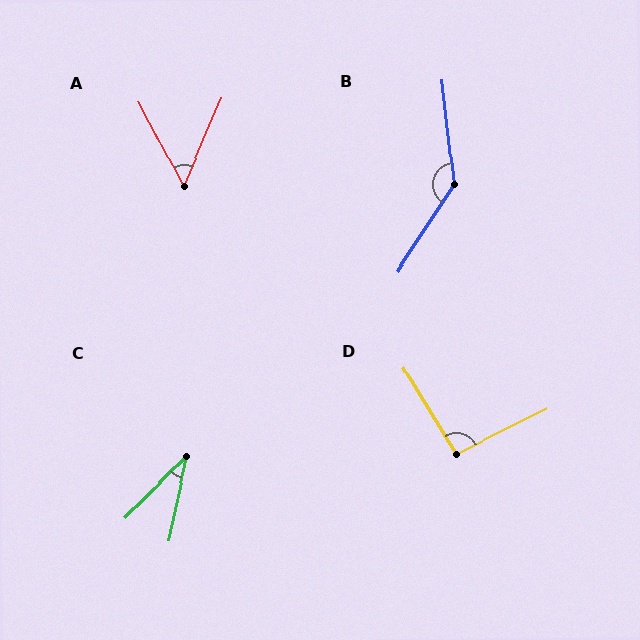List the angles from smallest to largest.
C (34°), A (51°), D (95°), B (140°).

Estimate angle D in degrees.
Approximately 95 degrees.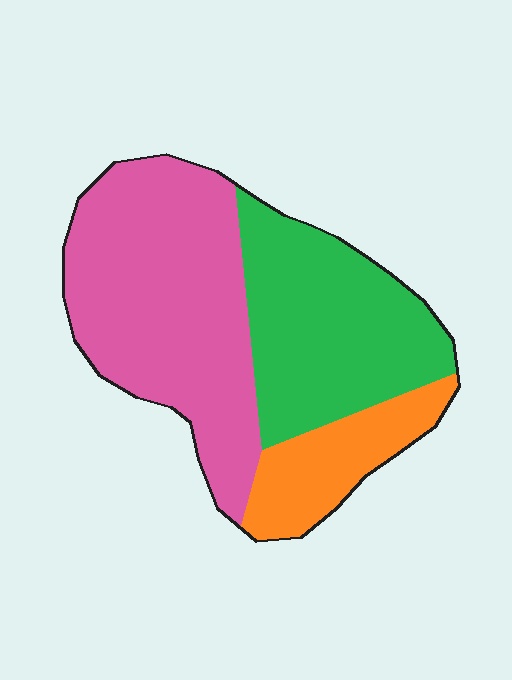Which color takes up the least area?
Orange, at roughly 15%.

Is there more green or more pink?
Pink.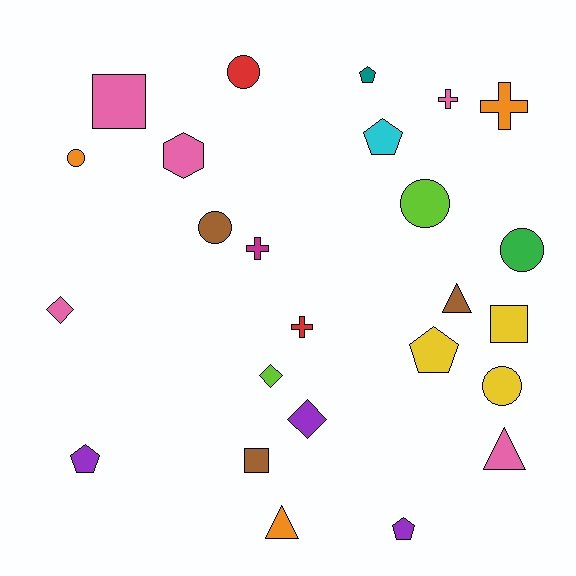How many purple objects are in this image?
There are 3 purple objects.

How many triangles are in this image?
There are 3 triangles.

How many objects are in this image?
There are 25 objects.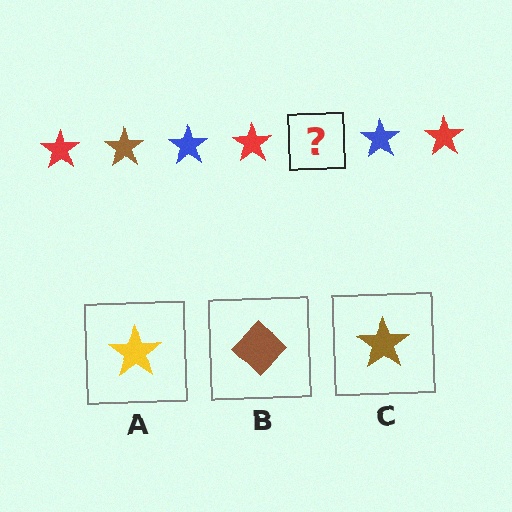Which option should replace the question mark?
Option C.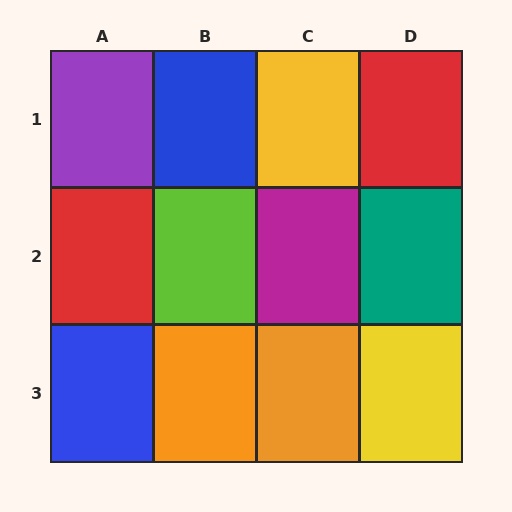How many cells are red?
2 cells are red.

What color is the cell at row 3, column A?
Blue.